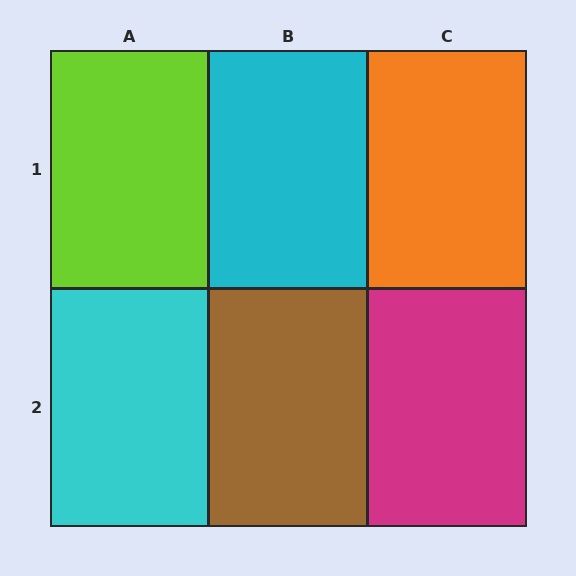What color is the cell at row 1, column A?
Lime.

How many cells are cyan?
2 cells are cyan.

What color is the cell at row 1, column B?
Cyan.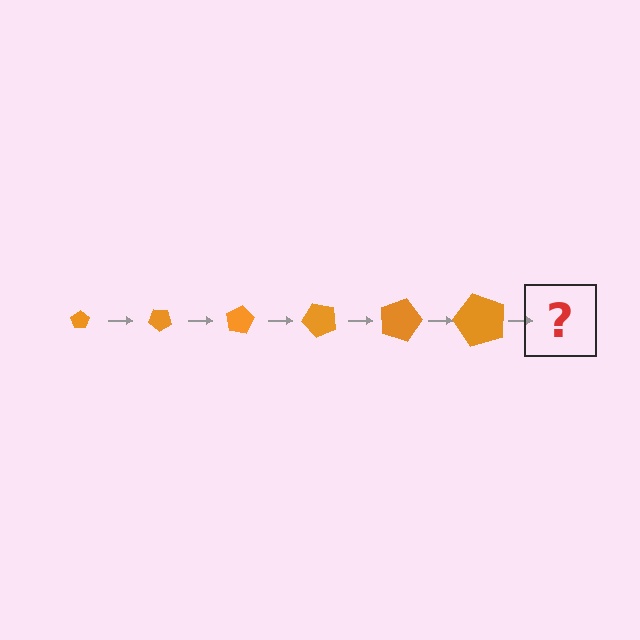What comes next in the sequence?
The next element should be a pentagon, larger than the previous one and rotated 240 degrees from the start.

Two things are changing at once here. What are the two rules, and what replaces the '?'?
The two rules are that the pentagon grows larger each step and it rotates 40 degrees each step. The '?' should be a pentagon, larger than the previous one and rotated 240 degrees from the start.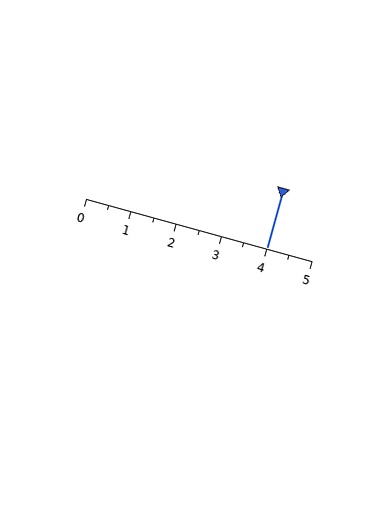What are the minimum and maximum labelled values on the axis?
The axis runs from 0 to 5.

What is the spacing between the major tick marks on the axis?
The major ticks are spaced 1 apart.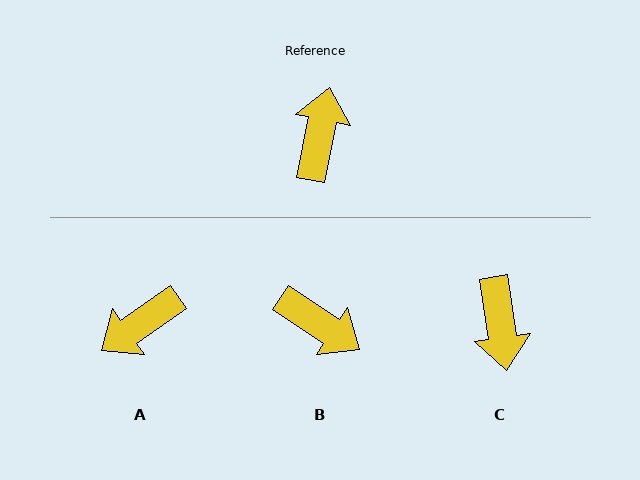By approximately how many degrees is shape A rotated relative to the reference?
Approximately 136 degrees counter-clockwise.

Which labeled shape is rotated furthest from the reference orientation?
C, about 160 degrees away.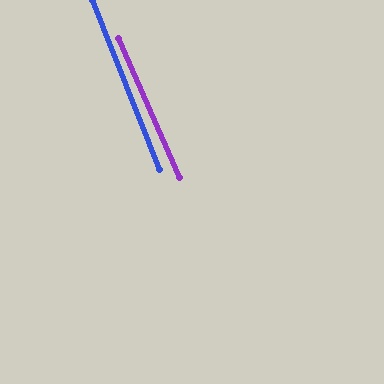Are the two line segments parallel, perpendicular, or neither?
Parallel — their directions differ by only 1.7°.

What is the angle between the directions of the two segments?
Approximately 2 degrees.